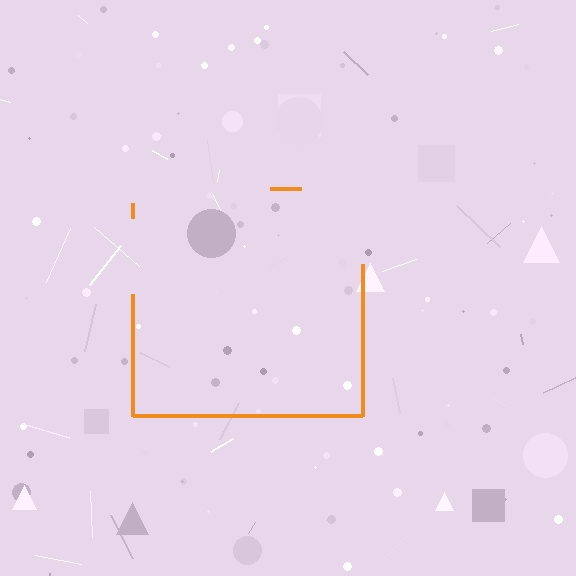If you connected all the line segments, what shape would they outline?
They would outline a square.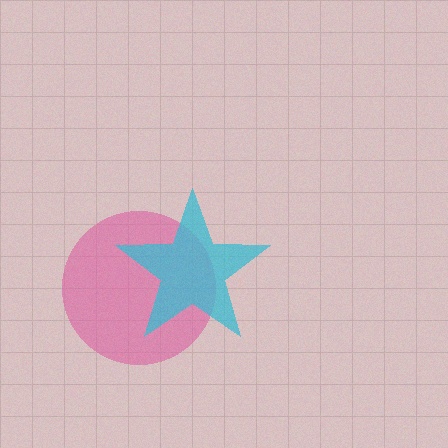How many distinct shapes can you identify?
There are 2 distinct shapes: a pink circle, a cyan star.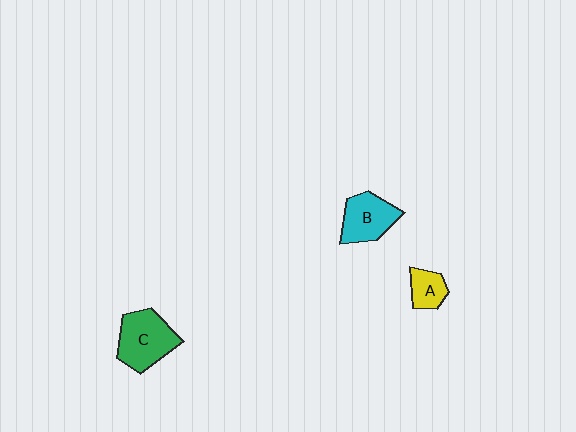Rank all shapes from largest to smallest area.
From largest to smallest: C (green), B (cyan), A (yellow).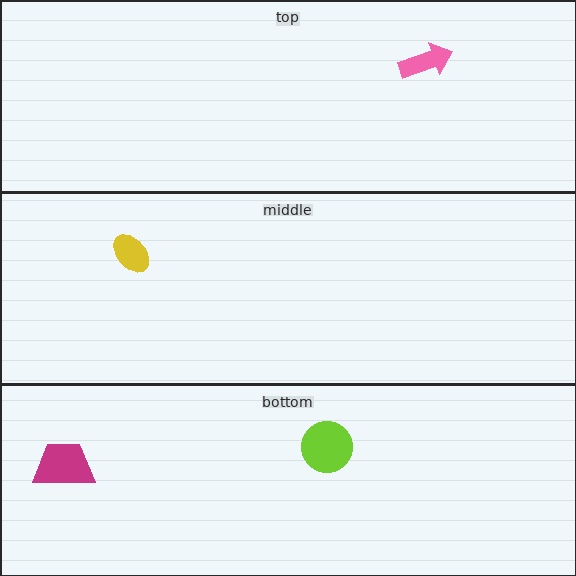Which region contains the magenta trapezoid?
The bottom region.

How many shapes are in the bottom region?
2.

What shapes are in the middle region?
The yellow ellipse.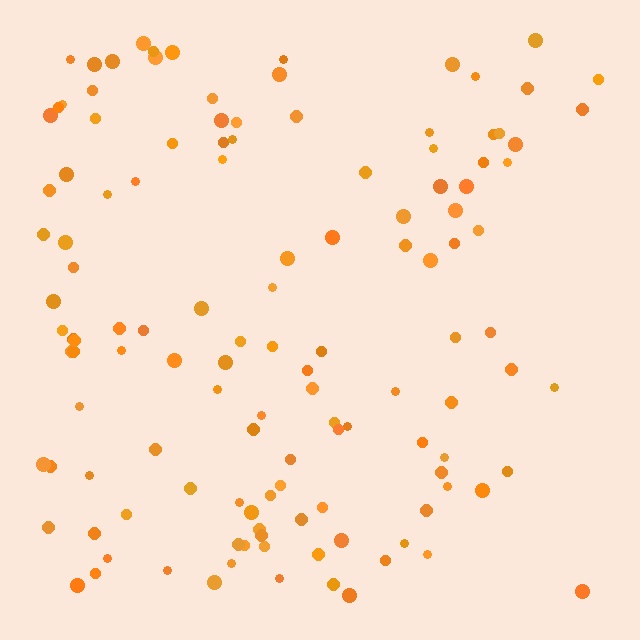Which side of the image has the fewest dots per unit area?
The right.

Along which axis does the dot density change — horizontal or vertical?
Horizontal.